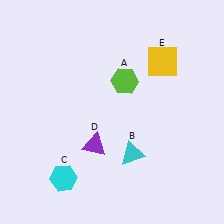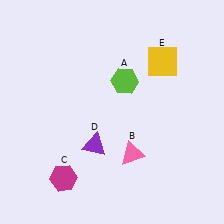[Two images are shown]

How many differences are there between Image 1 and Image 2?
There are 2 differences between the two images.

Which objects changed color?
B changed from cyan to pink. C changed from cyan to magenta.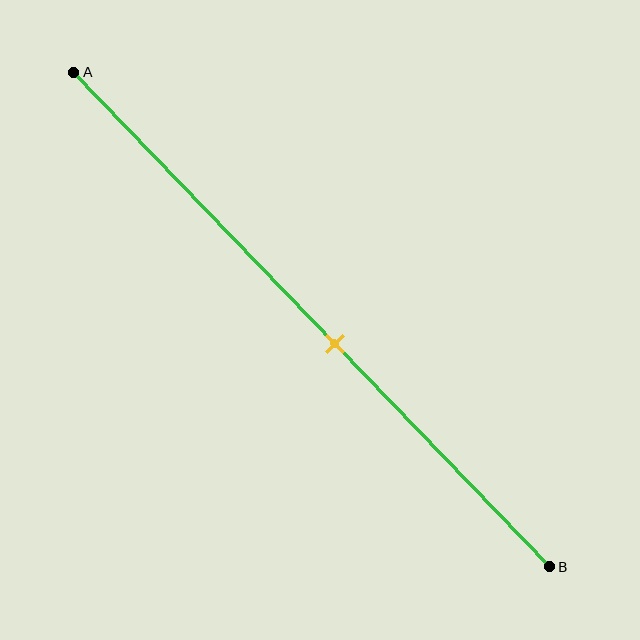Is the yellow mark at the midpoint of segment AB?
No, the mark is at about 55% from A, not at the 50% midpoint.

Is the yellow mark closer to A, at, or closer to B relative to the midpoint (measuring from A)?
The yellow mark is closer to point B than the midpoint of segment AB.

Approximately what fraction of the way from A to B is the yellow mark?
The yellow mark is approximately 55% of the way from A to B.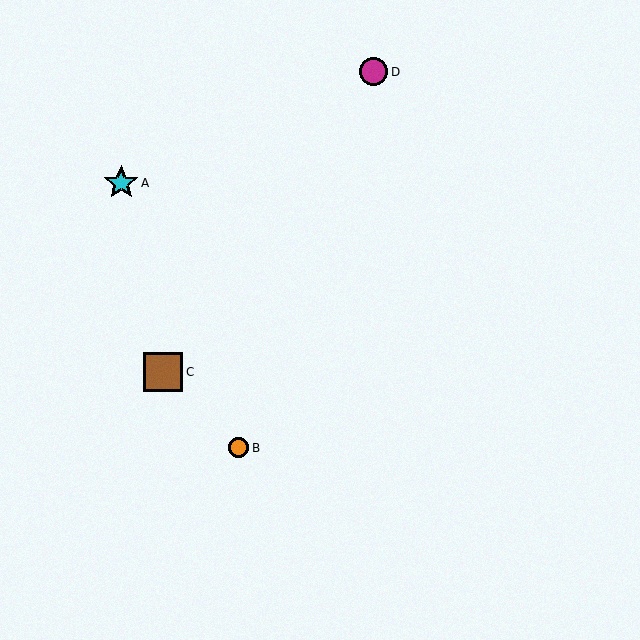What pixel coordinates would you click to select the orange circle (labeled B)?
Click at (239, 448) to select the orange circle B.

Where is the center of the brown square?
The center of the brown square is at (163, 372).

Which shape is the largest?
The brown square (labeled C) is the largest.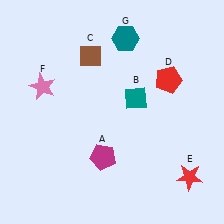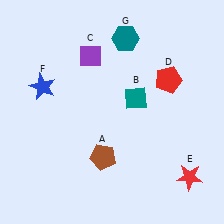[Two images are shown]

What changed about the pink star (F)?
In Image 1, F is pink. In Image 2, it changed to blue.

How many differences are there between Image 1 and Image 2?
There are 3 differences between the two images.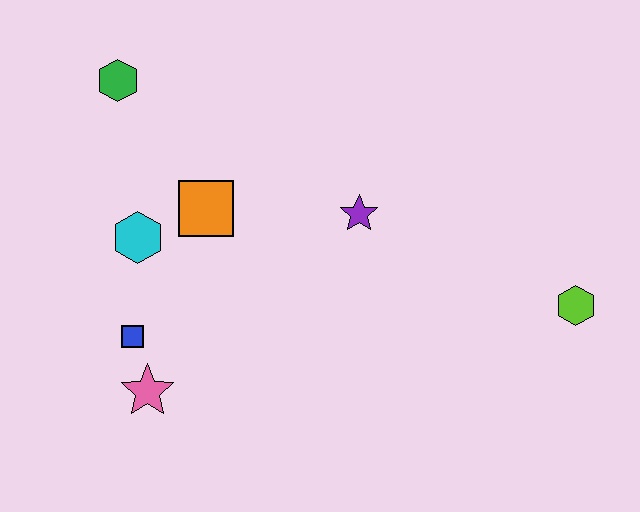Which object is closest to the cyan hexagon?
The orange square is closest to the cyan hexagon.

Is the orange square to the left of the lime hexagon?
Yes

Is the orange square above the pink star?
Yes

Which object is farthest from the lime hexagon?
The green hexagon is farthest from the lime hexagon.